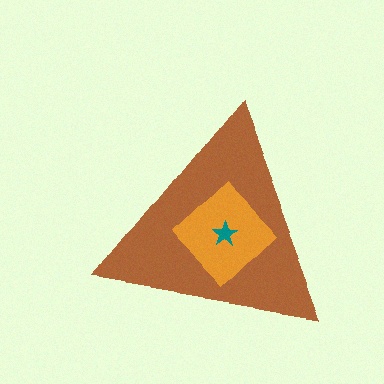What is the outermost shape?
The brown triangle.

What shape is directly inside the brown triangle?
The orange diamond.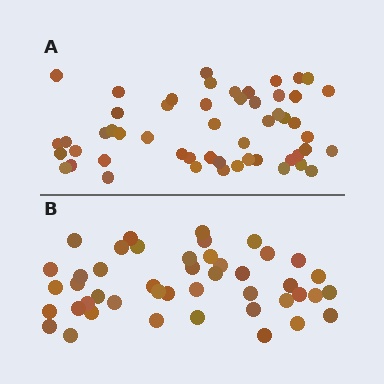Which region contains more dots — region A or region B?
Region A (the top region) has more dots.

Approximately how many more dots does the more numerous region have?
Region A has roughly 8 or so more dots than region B.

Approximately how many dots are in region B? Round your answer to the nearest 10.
About 40 dots. (The exact count is 45, which rounds to 40.)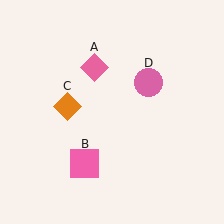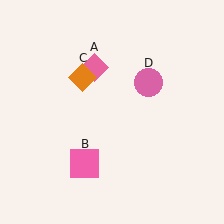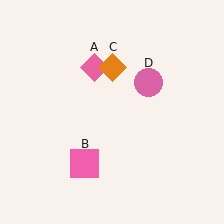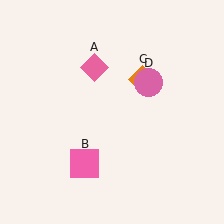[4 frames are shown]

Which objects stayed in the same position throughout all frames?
Pink diamond (object A) and pink square (object B) and pink circle (object D) remained stationary.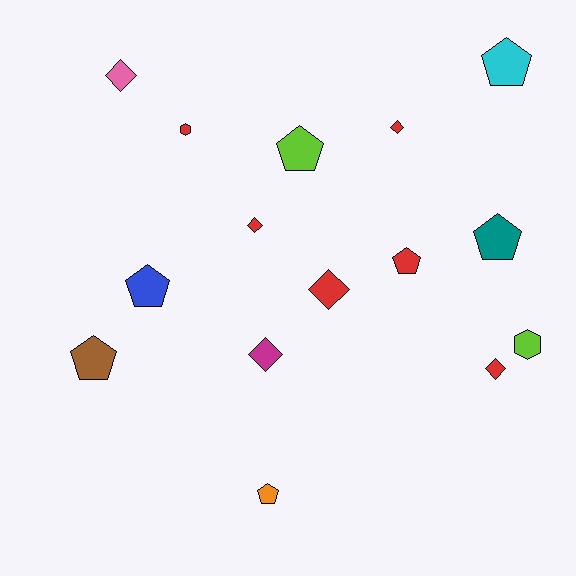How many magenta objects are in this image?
There is 1 magenta object.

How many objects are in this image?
There are 15 objects.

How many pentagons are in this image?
There are 7 pentagons.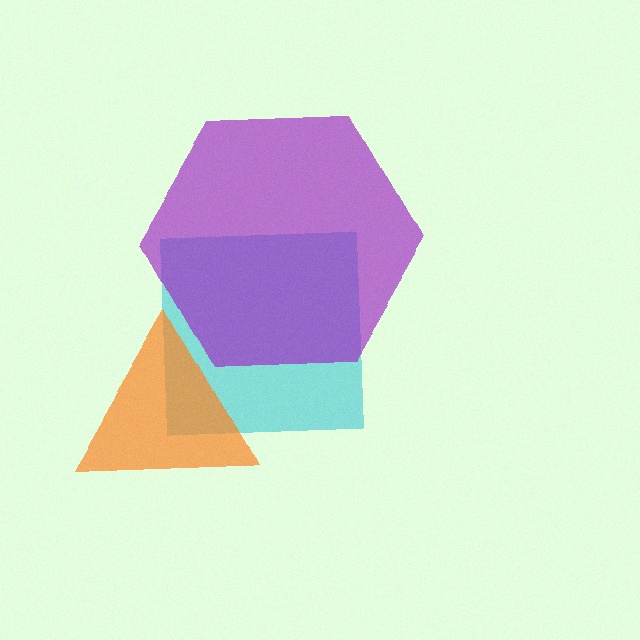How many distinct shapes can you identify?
There are 3 distinct shapes: a cyan square, an orange triangle, a purple hexagon.